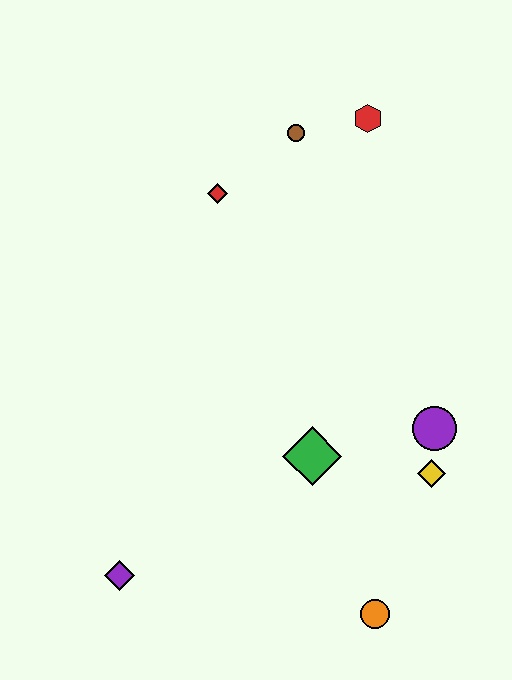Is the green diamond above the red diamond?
No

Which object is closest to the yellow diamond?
The purple circle is closest to the yellow diamond.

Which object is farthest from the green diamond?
The red hexagon is farthest from the green diamond.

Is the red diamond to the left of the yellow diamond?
Yes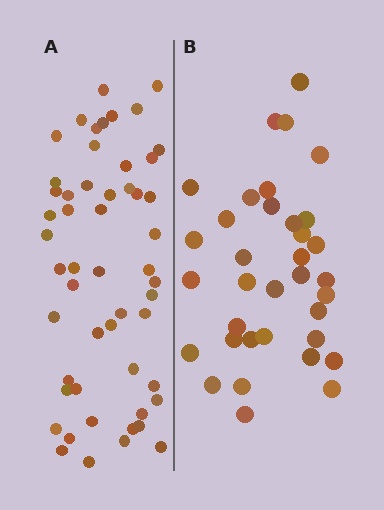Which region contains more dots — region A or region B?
Region A (the left region) has more dots.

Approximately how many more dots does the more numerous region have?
Region A has approximately 20 more dots than region B.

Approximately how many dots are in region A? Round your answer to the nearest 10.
About 50 dots. (The exact count is 53, which rounds to 50.)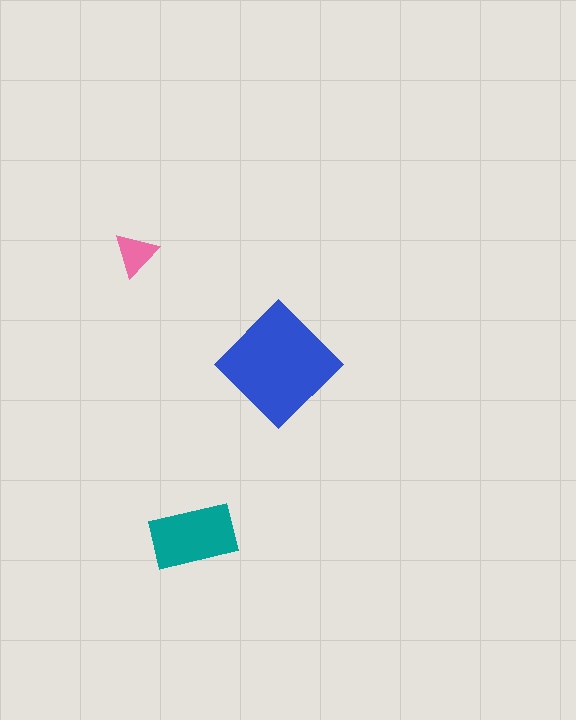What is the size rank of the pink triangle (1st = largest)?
3rd.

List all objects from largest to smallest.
The blue diamond, the teal rectangle, the pink triangle.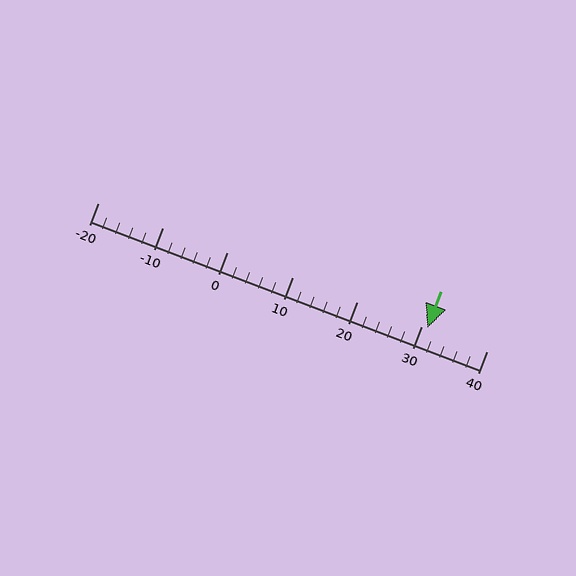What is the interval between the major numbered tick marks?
The major tick marks are spaced 10 units apart.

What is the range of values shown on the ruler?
The ruler shows values from -20 to 40.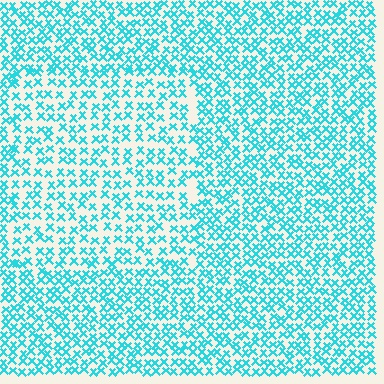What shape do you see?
I see a rectangle.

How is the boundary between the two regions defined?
The boundary is defined by a change in element density (approximately 1.5x ratio). All elements are the same color, size, and shape.